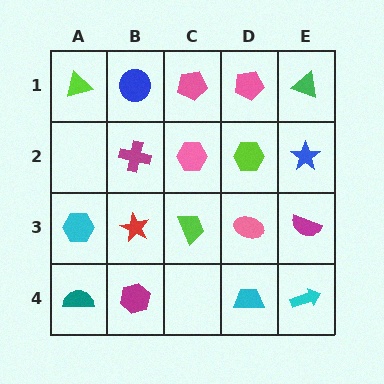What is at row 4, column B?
A magenta hexagon.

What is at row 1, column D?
A pink pentagon.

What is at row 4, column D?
A cyan trapezoid.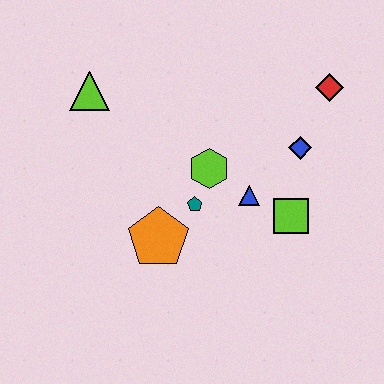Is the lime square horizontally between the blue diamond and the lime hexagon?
Yes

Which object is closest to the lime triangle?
The lime hexagon is closest to the lime triangle.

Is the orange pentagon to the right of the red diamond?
No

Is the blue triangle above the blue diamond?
No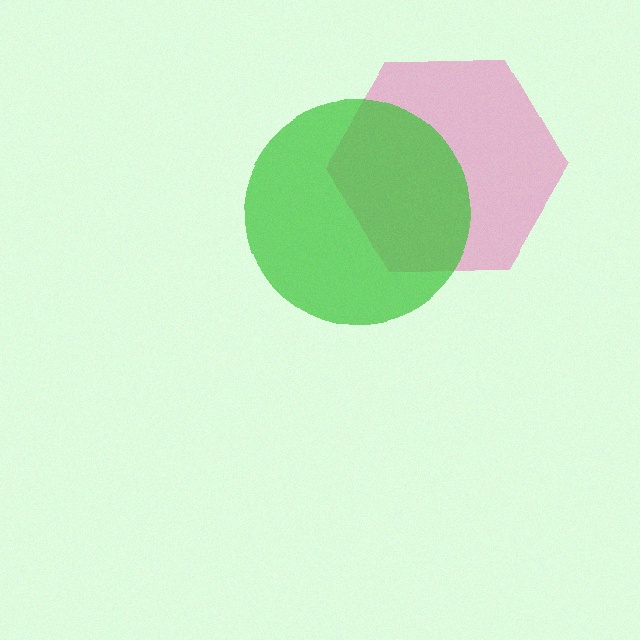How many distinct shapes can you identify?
There are 2 distinct shapes: a pink hexagon, a green circle.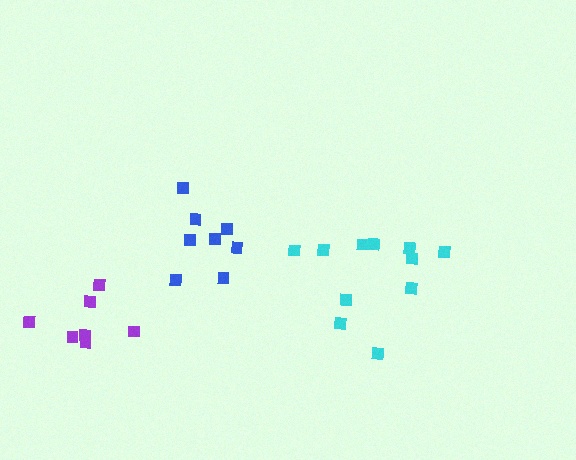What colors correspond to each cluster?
The clusters are colored: cyan, blue, purple.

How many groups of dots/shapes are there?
There are 3 groups.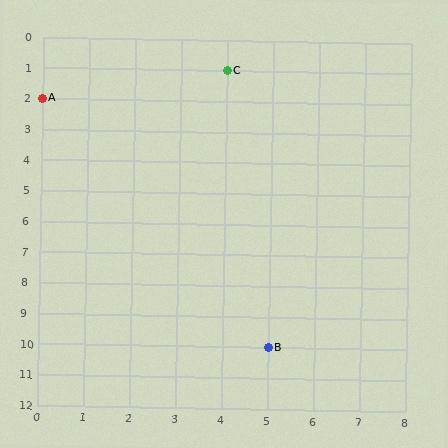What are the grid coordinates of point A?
Point A is at grid coordinates (0, 2).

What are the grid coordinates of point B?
Point B is at grid coordinates (5, 10).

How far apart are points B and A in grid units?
Points B and A are 5 columns and 8 rows apart (about 9.4 grid units diagonally).